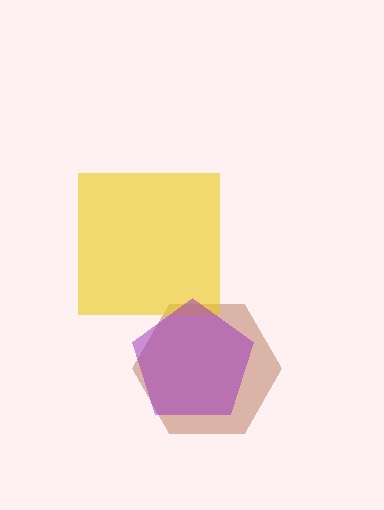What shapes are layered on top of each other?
The layered shapes are: a brown hexagon, a yellow square, a purple pentagon.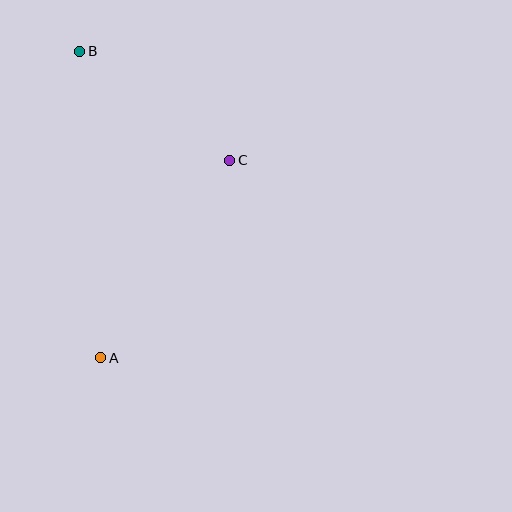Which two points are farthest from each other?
Points A and B are farthest from each other.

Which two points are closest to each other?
Points B and C are closest to each other.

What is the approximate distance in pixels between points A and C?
The distance between A and C is approximately 236 pixels.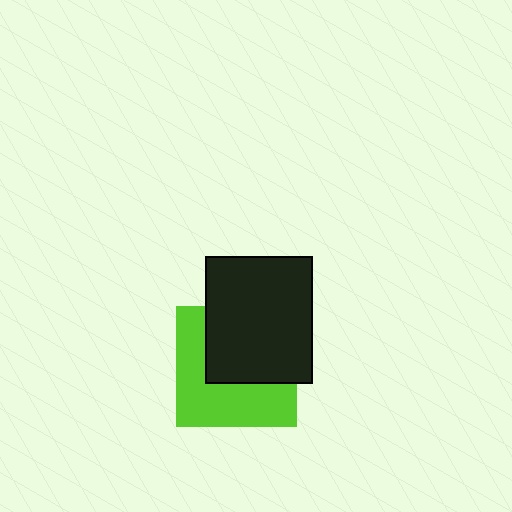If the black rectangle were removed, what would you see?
You would see the complete lime square.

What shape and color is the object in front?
The object in front is a black rectangle.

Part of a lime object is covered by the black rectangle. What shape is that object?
It is a square.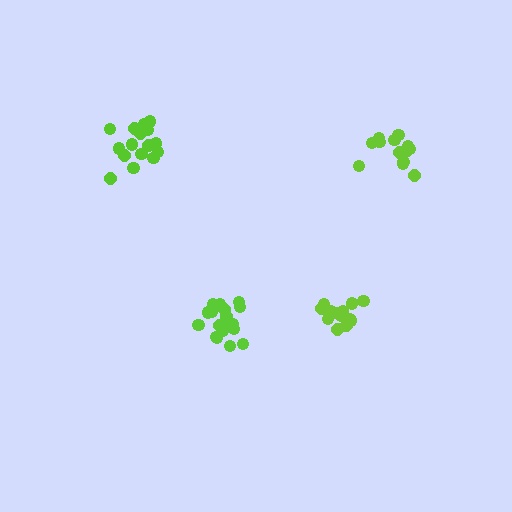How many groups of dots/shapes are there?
There are 4 groups.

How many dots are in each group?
Group 1: 18 dots, Group 2: 16 dots, Group 3: 14 dots, Group 4: 13 dots (61 total).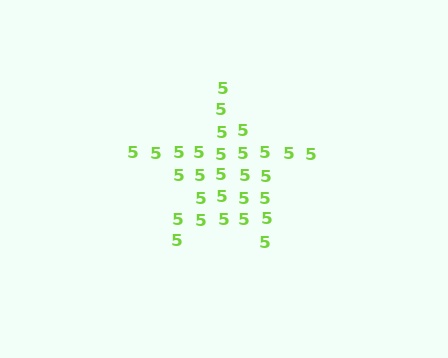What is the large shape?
The large shape is a star.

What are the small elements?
The small elements are digit 5's.